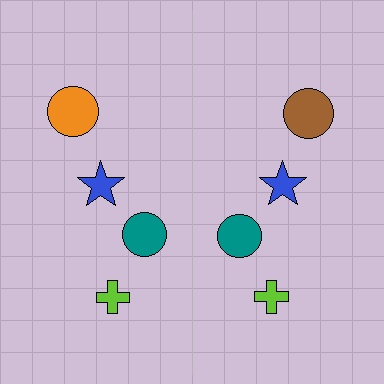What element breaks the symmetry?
The brown circle on the right side breaks the symmetry — its mirror counterpart is orange.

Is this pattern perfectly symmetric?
No, the pattern is not perfectly symmetric. The brown circle on the right side breaks the symmetry — its mirror counterpart is orange.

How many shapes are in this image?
There are 8 shapes in this image.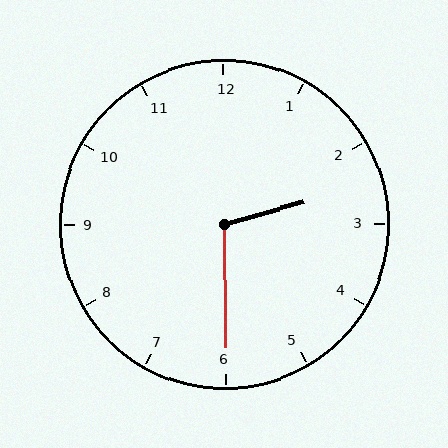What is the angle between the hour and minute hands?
Approximately 105 degrees.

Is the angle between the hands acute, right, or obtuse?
It is obtuse.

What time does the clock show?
2:30.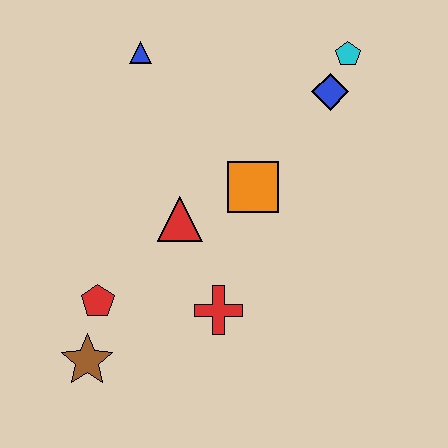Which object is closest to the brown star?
The red pentagon is closest to the brown star.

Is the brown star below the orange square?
Yes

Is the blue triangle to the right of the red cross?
No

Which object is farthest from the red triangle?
The cyan pentagon is farthest from the red triangle.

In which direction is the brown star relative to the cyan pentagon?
The brown star is below the cyan pentagon.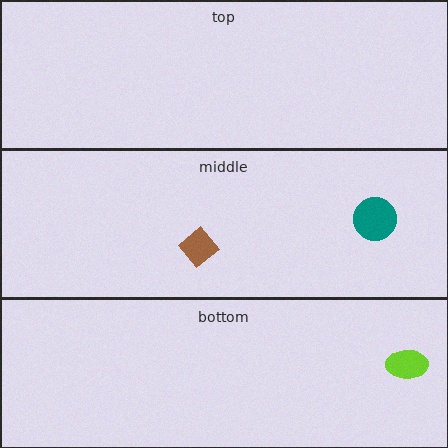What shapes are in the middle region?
The brown diamond, the teal circle.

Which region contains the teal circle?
The middle region.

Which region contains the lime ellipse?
The bottom region.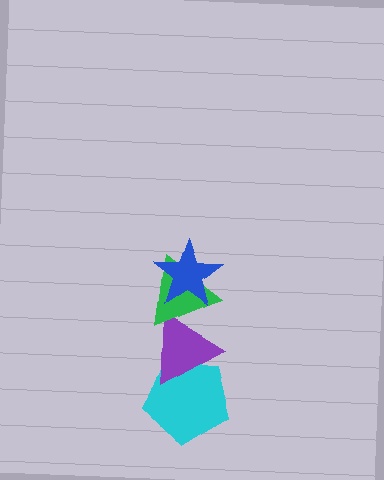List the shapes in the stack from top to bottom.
From top to bottom: the blue star, the green triangle, the purple triangle, the cyan pentagon.